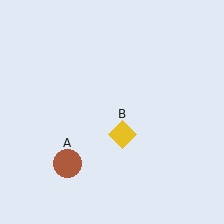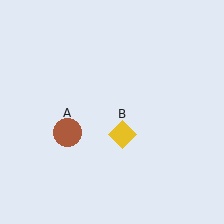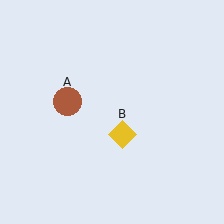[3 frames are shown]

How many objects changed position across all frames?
1 object changed position: brown circle (object A).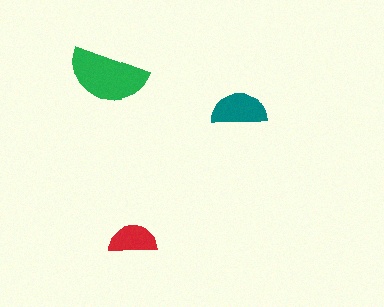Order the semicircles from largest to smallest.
the green one, the teal one, the red one.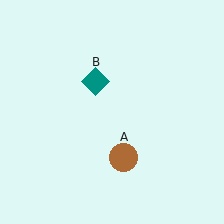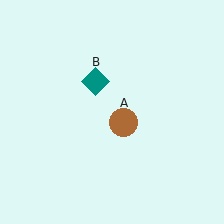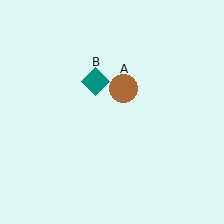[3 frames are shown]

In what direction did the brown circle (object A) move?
The brown circle (object A) moved up.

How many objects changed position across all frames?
1 object changed position: brown circle (object A).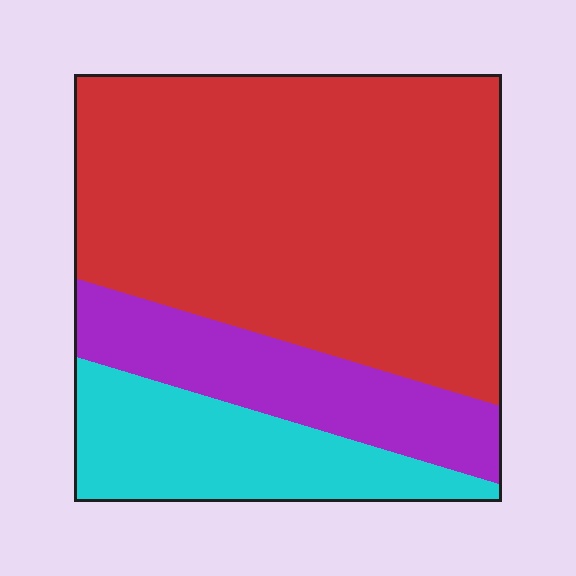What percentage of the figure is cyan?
Cyan covers about 20% of the figure.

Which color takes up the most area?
Red, at roughly 65%.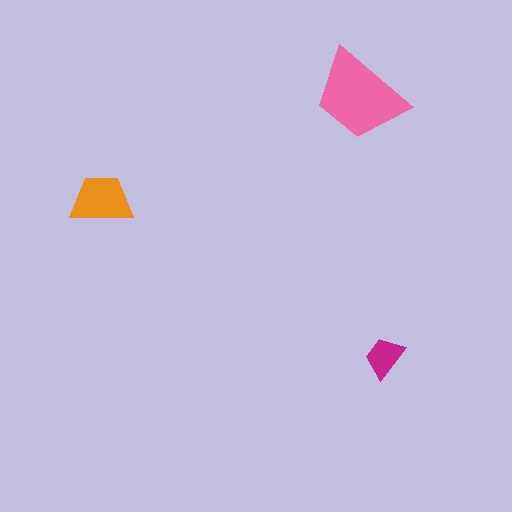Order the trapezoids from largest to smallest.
the pink one, the orange one, the magenta one.